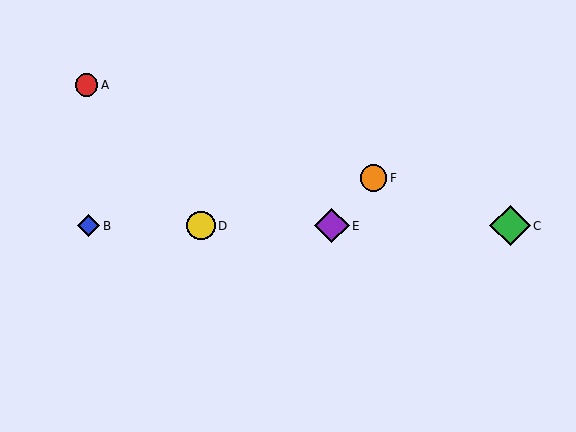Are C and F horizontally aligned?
No, C is at y≈226 and F is at y≈178.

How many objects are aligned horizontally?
4 objects (B, C, D, E) are aligned horizontally.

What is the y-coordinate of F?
Object F is at y≈178.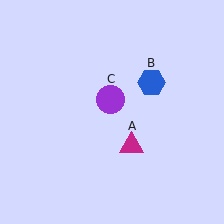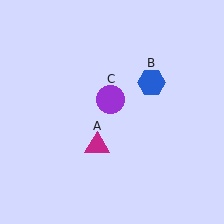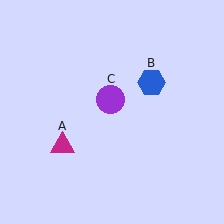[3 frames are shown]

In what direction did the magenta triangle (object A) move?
The magenta triangle (object A) moved left.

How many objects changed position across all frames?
1 object changed position: magenta triangle (object A).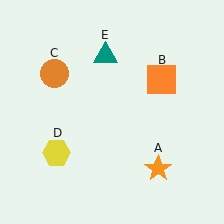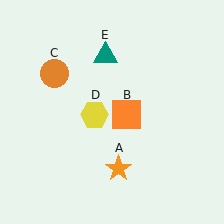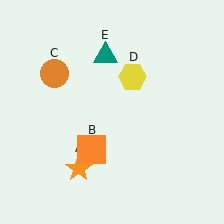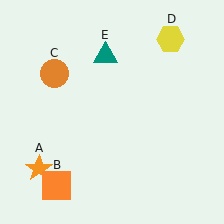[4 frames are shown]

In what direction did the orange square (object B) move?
The orange square (object B) moved down and to the left.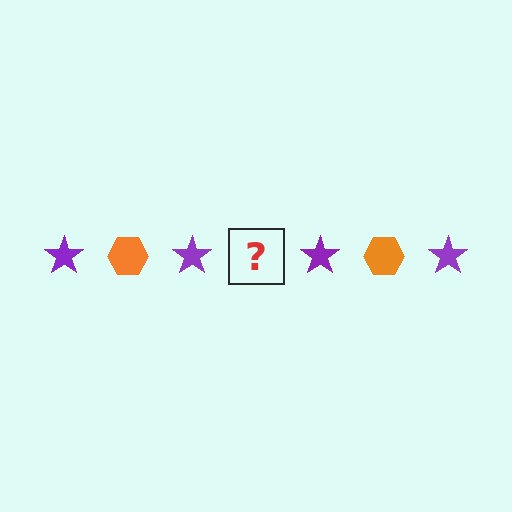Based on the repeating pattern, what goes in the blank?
The blank should be an orange hexagon.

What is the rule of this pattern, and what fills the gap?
The rule is that the pattern alternates between purple star and orange hexagon. The gap should be filled with an orange hexagon.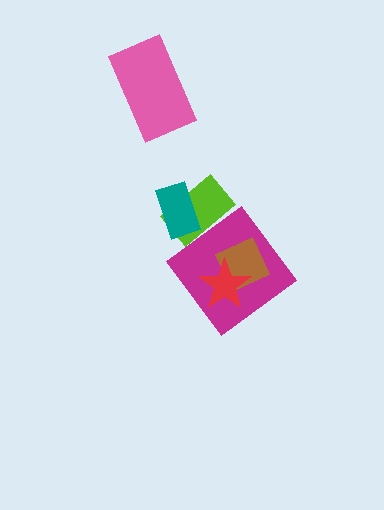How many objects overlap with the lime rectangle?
2 objects overlap with the lime rectangle.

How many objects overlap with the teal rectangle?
1 object overlaps with the teal rectangle.